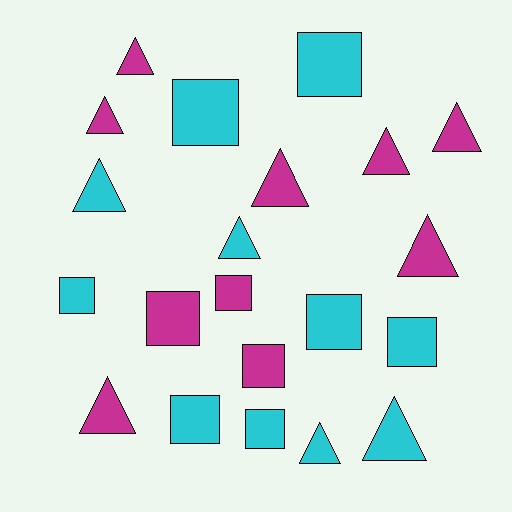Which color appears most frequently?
Cyan, with 11 objects.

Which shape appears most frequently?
Triangle, with 11 objects.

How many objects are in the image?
There are 21 objects.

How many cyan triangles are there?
There are 4 cyan triangles.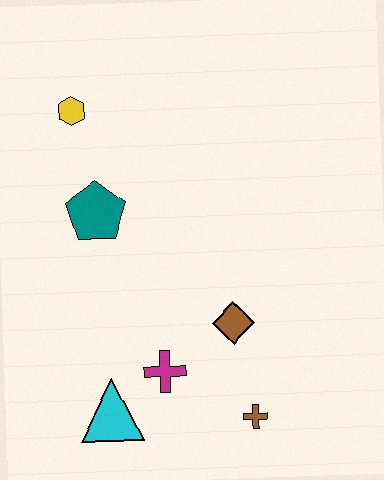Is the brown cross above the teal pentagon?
No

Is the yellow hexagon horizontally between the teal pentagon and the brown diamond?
No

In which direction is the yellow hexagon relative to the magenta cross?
The yellow hexagon is above the magenta cross.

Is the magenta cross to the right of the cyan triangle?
Yes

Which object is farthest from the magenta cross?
The yellow hexagon is farthest from the magenta cross.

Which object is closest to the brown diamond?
The magenta cross is closest to the brown diamond.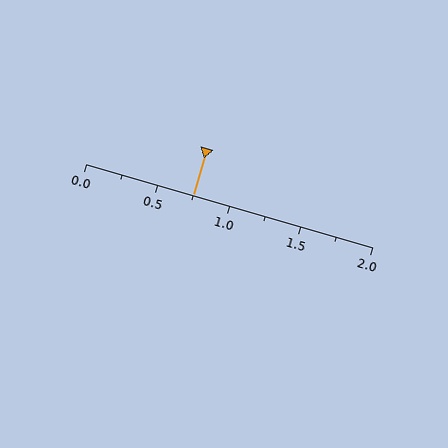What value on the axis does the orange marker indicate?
The marker indicates approximately 0.75.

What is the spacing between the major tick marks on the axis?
The major ticks are spaced 0.5 apart.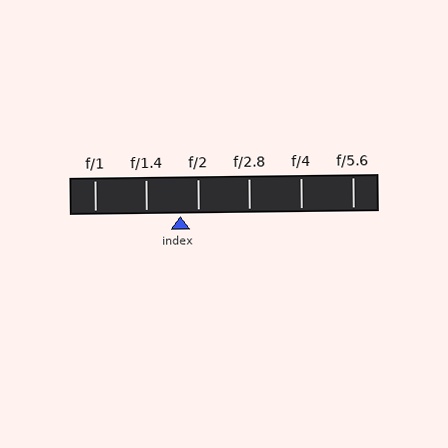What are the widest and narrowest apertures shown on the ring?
The widest aperture shown is f/1 and the narrowest is f/5.6.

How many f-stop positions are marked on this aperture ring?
There are 6 f-stop positions marked.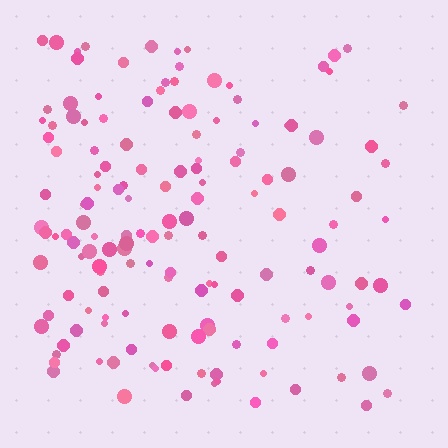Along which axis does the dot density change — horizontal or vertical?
Horizontal.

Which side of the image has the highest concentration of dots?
The left.